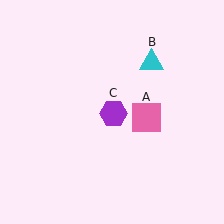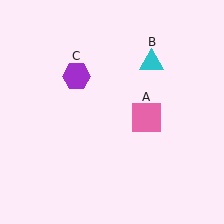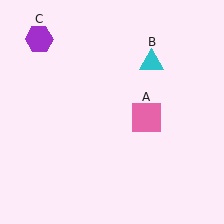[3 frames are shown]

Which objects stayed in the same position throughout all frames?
Pink square (object A) and cyan triangle (object B) remained stationary.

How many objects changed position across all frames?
1 object changed position: purple hexagon (object C).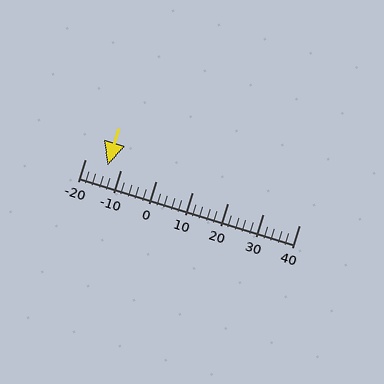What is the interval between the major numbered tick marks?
The major tick marks are spaced 10 units apart.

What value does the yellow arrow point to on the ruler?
The yellow arrow points to approximately -14.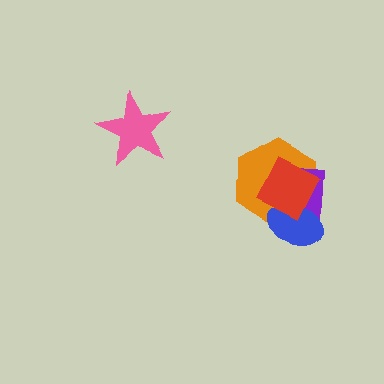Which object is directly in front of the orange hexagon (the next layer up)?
The purple rectangle is directly in front of the orange hexagon.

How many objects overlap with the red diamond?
3 objects overlap with the red diamond.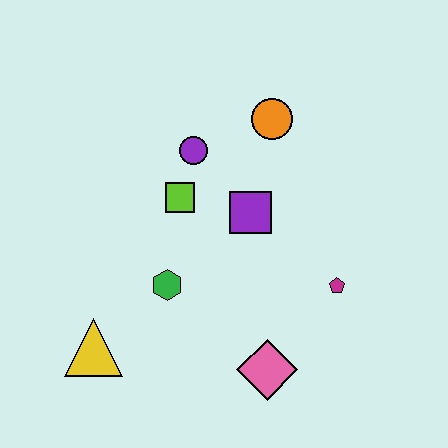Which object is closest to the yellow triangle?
The green hexagon is closest to the yellow triangle.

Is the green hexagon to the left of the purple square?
Yes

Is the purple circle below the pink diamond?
No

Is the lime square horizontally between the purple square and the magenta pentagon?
No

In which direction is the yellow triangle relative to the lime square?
The yellow triangle is below the lime square.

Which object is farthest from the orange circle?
The yellow triangle is farthest from the orange circle.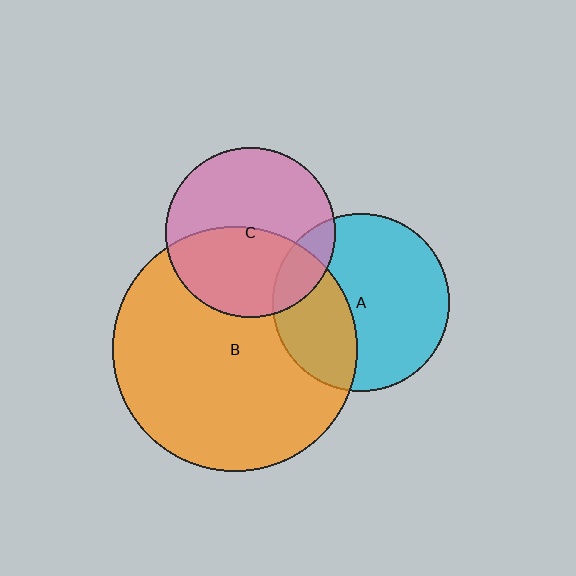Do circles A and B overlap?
Yes.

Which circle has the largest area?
Circle B (orange).